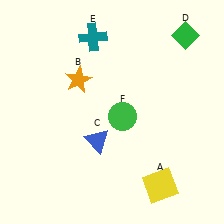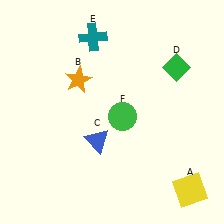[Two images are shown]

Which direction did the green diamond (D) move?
The green diamond (D) moved down.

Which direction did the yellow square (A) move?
The yellow square (A) moved right.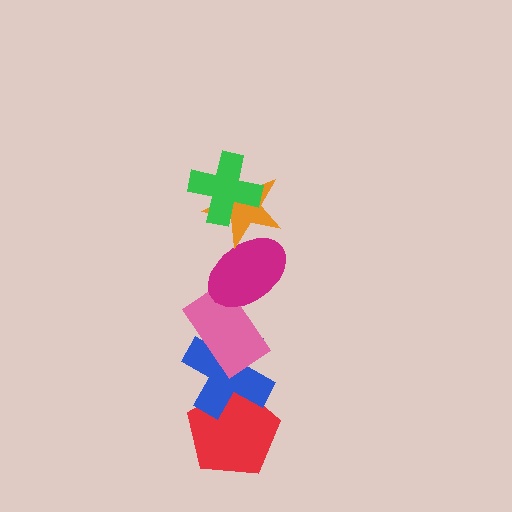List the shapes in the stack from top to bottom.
From top to bottom: the green cross, the orange star, the magenta ellipse, the pink rectangle, the blue cross, the red pentagon.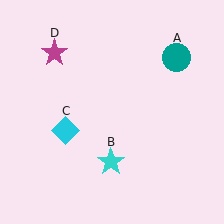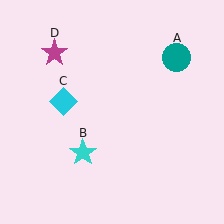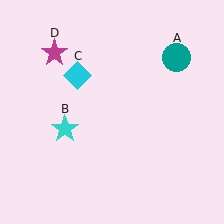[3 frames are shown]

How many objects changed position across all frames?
2 objects changed position: cyan star (object B), cyan diamond (object C).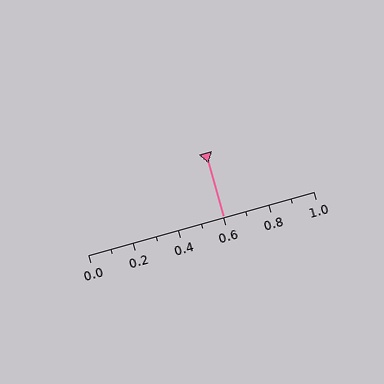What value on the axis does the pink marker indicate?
The marker indicates approximately 0.6.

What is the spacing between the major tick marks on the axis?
The major ticks are spaced 0.2 apart.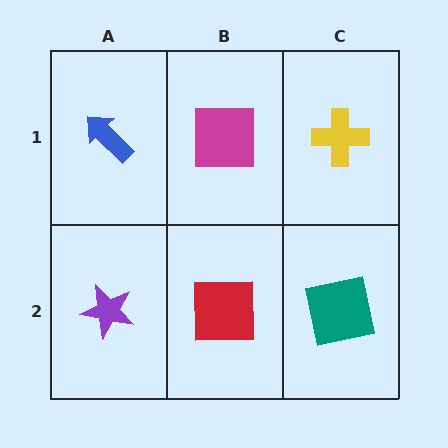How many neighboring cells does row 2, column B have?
3.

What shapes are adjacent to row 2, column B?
A magenta square (row 1, column B), a purple star (row 2, column A), a teal square (row 2, column C).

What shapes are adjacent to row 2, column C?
A yellow cross (row 1, column C), a red square (row 2, column B).